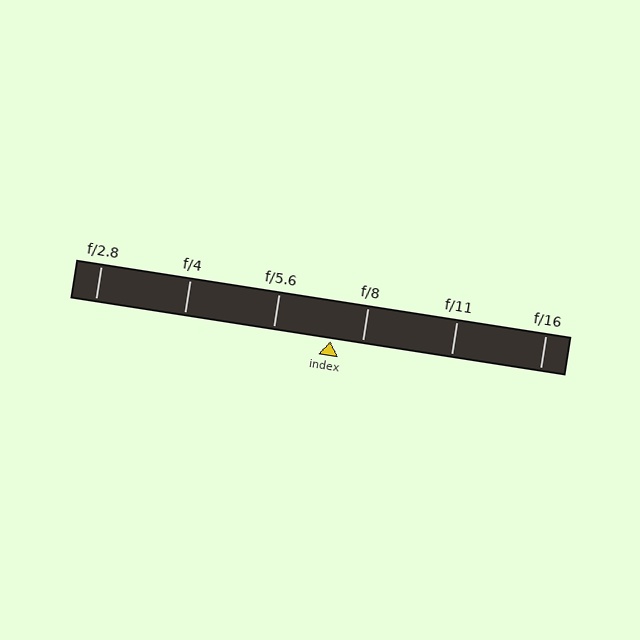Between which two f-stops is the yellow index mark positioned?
The index mark is between f/5.6 and f/8.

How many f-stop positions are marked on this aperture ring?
There are 6 f-stop positions marked.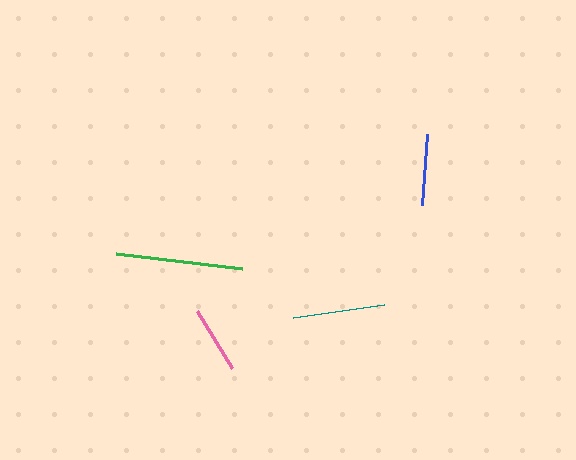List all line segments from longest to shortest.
From longest to shortest: green, teal, blue, pink.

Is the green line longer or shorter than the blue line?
The green line is longer than the blue line.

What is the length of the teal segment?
The teal segment is approximately 92 pixels long.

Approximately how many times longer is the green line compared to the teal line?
The green line is approximately 1.4 times the length of the teal line.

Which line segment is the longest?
The green line is the longest at approximately 127 pixels.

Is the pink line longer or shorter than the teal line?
The teal line is longer than the pink line.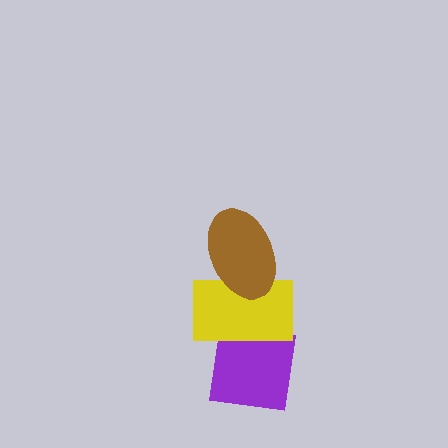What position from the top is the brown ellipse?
The brown ellipse is 1st from the top.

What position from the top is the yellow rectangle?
The yellow rectangle is 2nd from the top.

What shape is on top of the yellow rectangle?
The brown ellipse is on top of the yellow rectangle.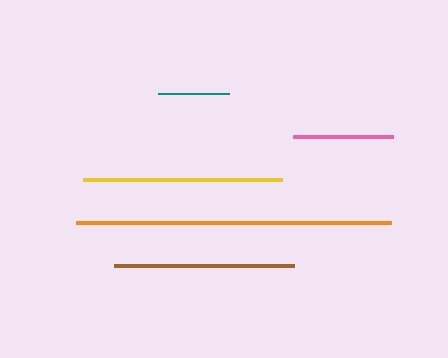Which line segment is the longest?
The orange line is the longest at approximately 315 pixels.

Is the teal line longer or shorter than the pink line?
The pink line is longer than the teal line.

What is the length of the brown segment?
The brown segment is approximately 180 pixels long.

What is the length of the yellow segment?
The yellow segment is approximately 199 pixels long.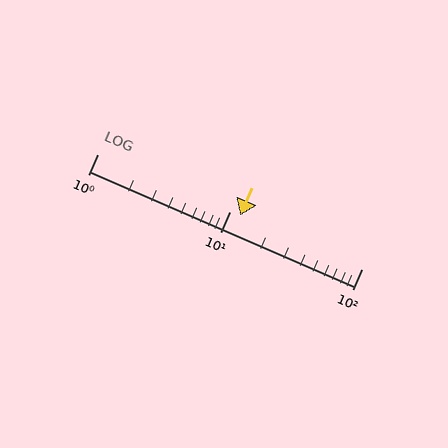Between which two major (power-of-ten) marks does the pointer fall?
The pointer is between 10 and 100.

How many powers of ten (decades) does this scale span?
The scale spans 2 decades, from 1 to 100.